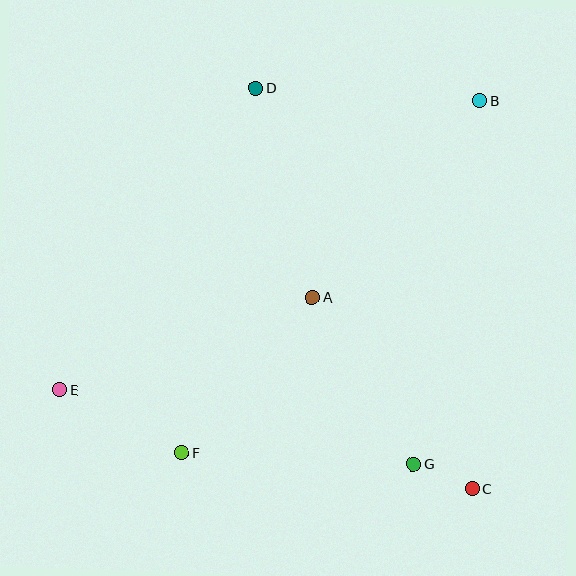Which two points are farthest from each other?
Points B and E are farthest from each other.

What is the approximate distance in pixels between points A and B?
The distance between A and B is approximately 258 pixels.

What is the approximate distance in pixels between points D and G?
The distance between D and G is approximately 408 pixels.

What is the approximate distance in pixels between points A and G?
The distance between A and G is approximately 195 pixels.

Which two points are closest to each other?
Points C and G are closest to each other.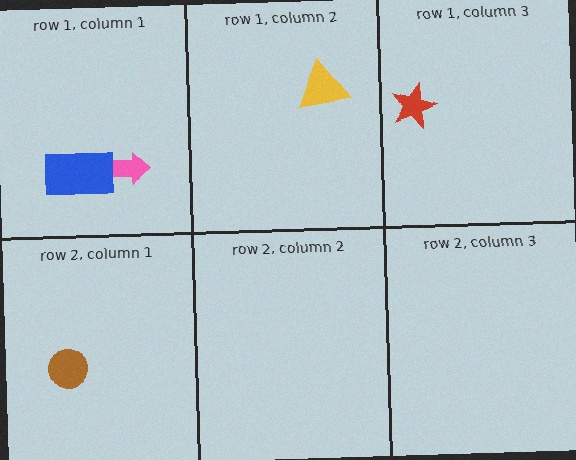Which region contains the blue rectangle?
The row 1, column 1 region.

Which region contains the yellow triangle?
The row 1, column 2 region.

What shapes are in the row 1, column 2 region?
The yellow triangle.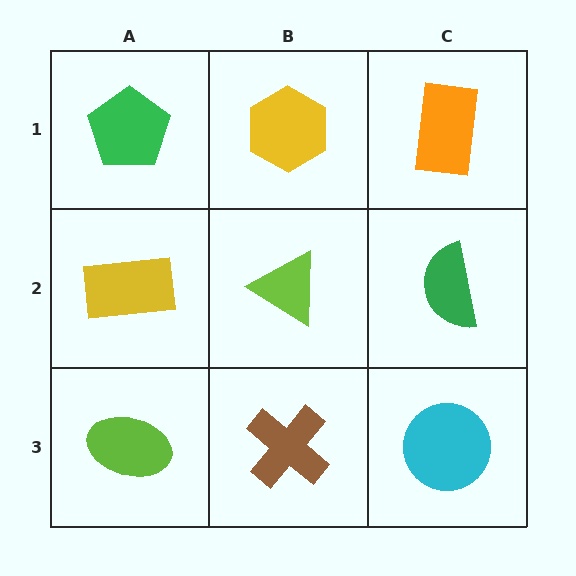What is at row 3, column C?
A cyan circle.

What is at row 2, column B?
A lime triangle.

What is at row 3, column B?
A brown cross.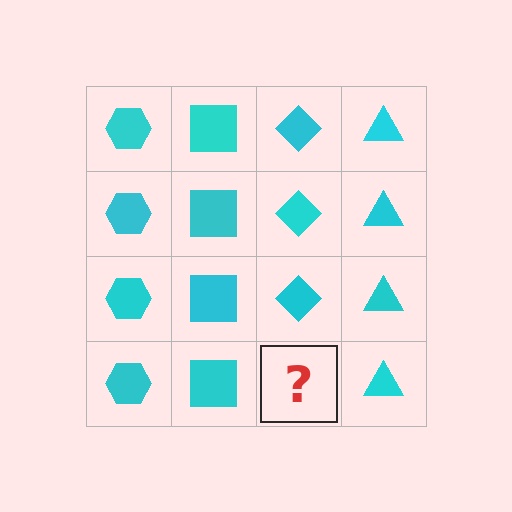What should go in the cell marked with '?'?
The missing cell should contain a cyan diamond.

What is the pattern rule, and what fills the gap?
The rule is that each column has a consistent shape. The gap should be filled with a cyan diamond.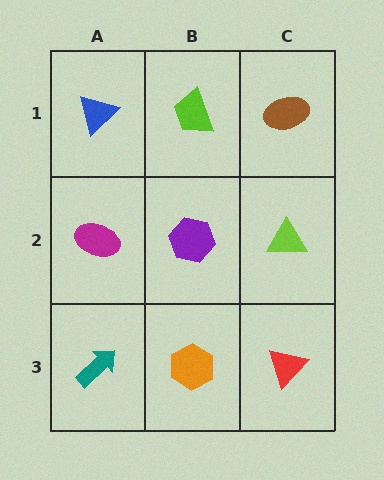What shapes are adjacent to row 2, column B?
A lime trapezoid (row 1, column B), an orange hexagon (row 3, column B), a magenta ellipse (row 2, column A), a lime triangle (row 2, column C).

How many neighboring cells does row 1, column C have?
2.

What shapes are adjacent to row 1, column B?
A purple hexagon (row 2, column B), a blue triangle (row 1, column A), a brown ellipse (row 1, column C).